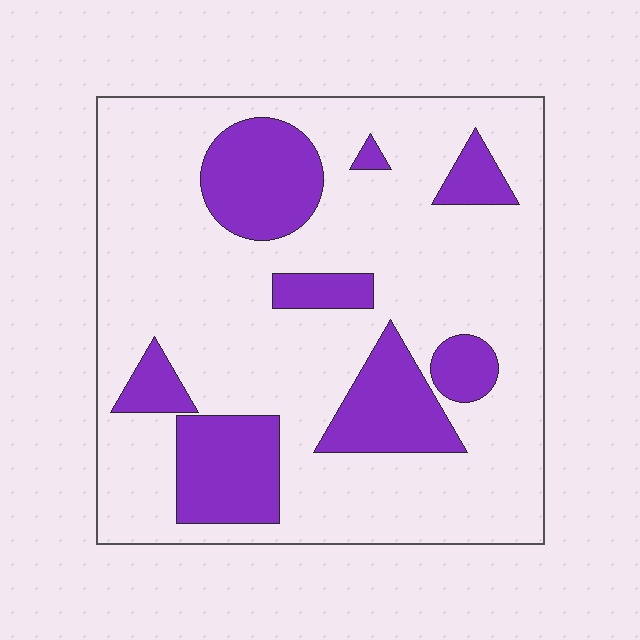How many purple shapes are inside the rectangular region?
8.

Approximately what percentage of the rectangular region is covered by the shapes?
Approximately 25%.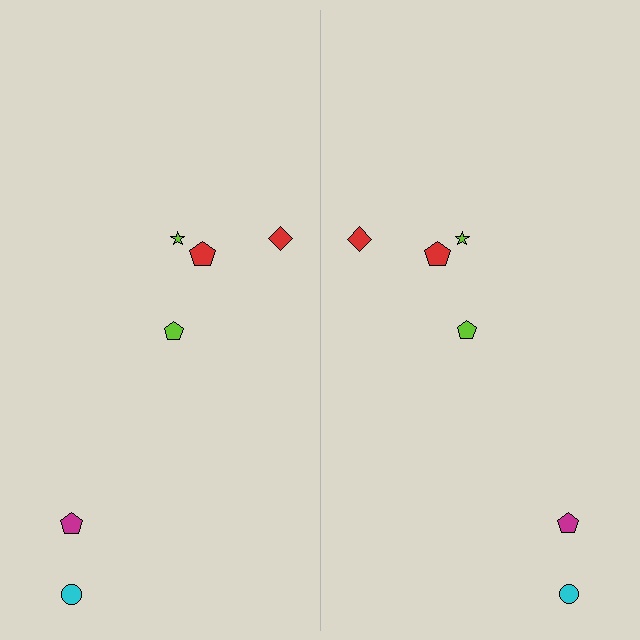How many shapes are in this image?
There are 12 shapes in this image.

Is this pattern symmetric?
Yes, this pattern has bilateral (reflection) symmetry.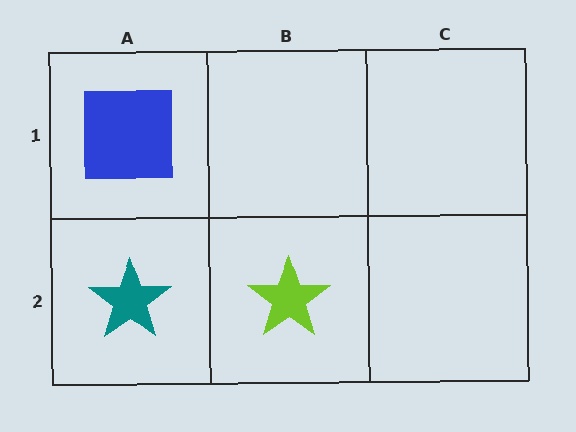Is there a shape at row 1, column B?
No, that cell is empty.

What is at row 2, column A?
A teal star.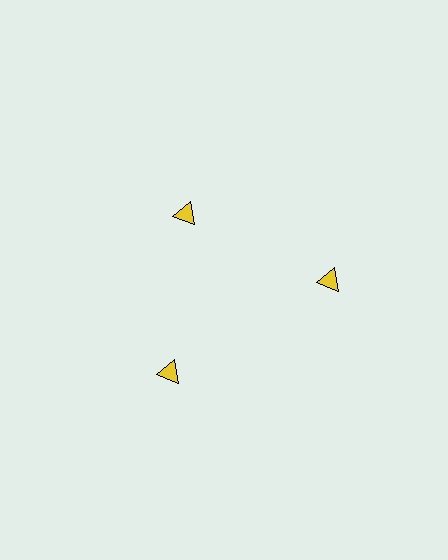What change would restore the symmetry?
The symmetry would be restored by moving it outward, back onto the ring so that all 3 triangles sit at equal angles and equal distance from the center.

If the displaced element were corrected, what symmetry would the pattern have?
It would have 3-fold rotational symmetry — the pattern would map onto itself every 120 degrees.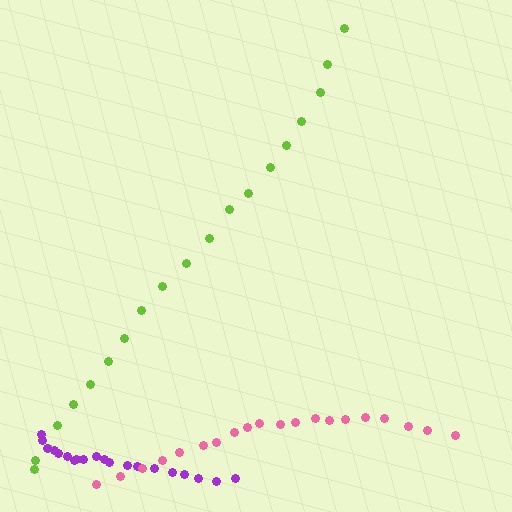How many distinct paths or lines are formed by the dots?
There are 3 distinct paths.